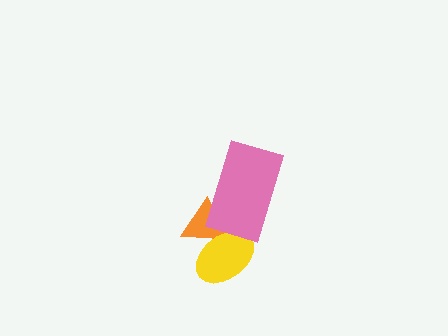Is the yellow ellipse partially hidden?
Yes, it is partially covered by another shape.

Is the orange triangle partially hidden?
Yes, it is partially covered by another shape.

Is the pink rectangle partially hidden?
No, no other shape covers it.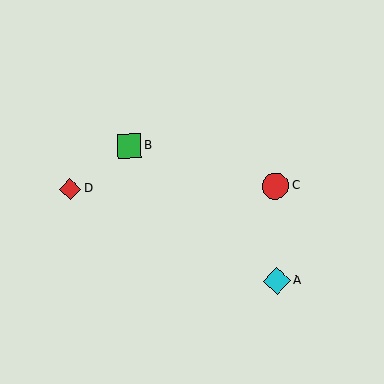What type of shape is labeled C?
Shape C is a red circle.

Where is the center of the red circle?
The center of the red circle is at (275, 186).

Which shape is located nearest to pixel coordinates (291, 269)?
The cyan diamond (labeled A) at (277, 281) is nearest to that location.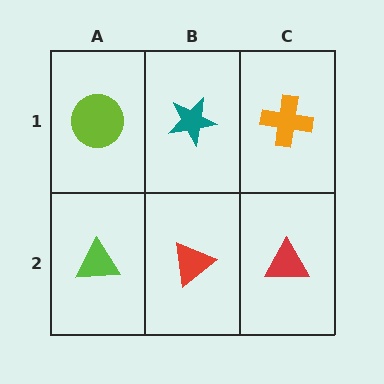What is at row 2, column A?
A lime triangle.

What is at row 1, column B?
A teal star.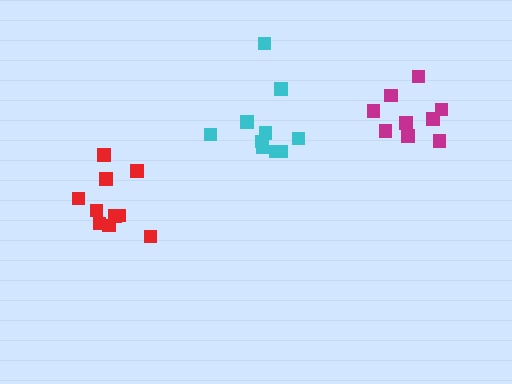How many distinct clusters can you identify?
There are 3 distinct clusters.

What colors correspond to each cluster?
The clusters are colored: cyan, red, magenta.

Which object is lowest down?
The red cluster is bottommost.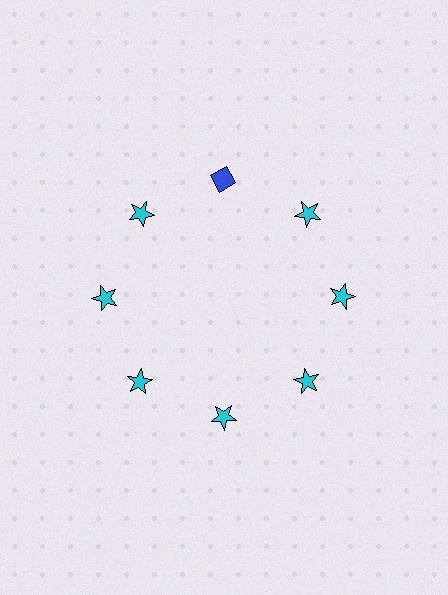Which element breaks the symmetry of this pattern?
The blue diamond at roughly the 12 o'clock position breaks the symmetry. All other shapes are cyan stars.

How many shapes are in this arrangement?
There are 8 shapes arranged in a ring pattern.